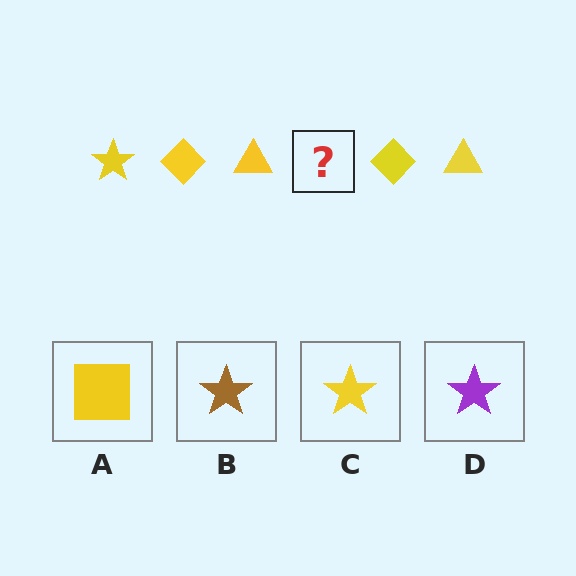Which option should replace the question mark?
Option C.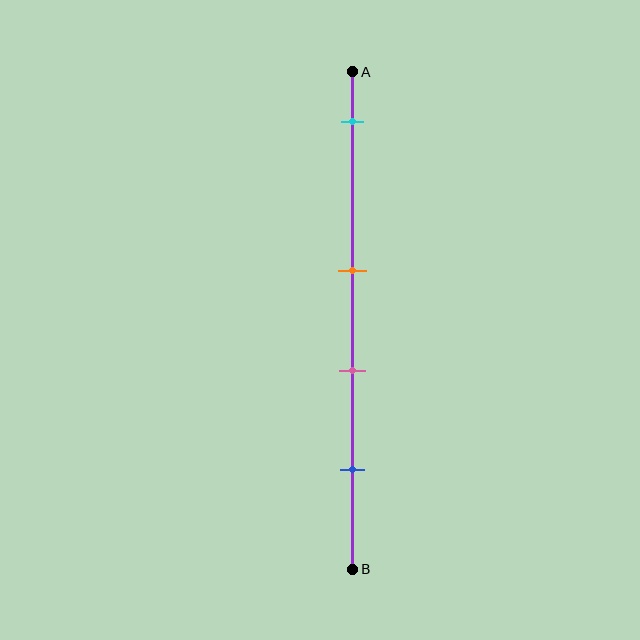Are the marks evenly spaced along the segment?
No, the marks are not evenly spaced.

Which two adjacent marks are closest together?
The orange and pink marks are the closest adjacent pair.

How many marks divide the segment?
There are 4 marks dividing the segment.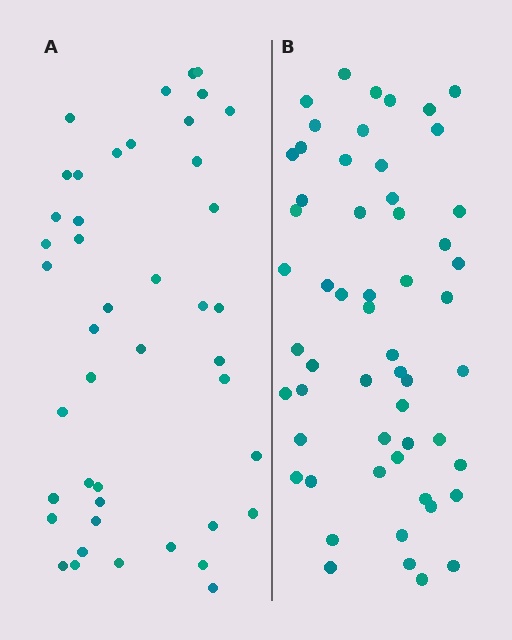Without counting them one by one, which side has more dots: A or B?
Region B (the right region) has more dots.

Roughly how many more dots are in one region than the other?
Region B has roughly 12 or so more dots than region A.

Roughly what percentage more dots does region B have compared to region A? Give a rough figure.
About 25% more.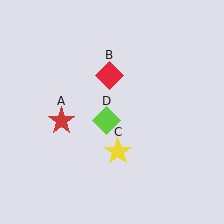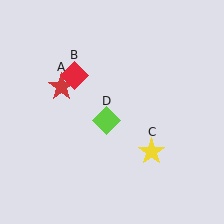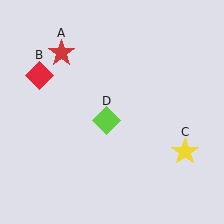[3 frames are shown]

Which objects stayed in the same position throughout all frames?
Lime diamond (object D) remained stationary.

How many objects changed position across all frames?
3 objects changed position: red star (object A), red diamond (object B), yellow star (object C).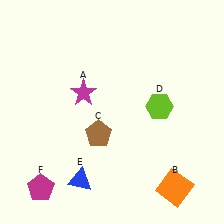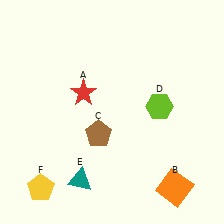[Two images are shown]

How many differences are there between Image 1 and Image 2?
There are 3 differences between the two images.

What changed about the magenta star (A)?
In Image 1, A is magenta. In Image 2, it changed to red.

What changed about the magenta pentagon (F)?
In Image 1, F is magenta. In Image 2, it changed to yellow.